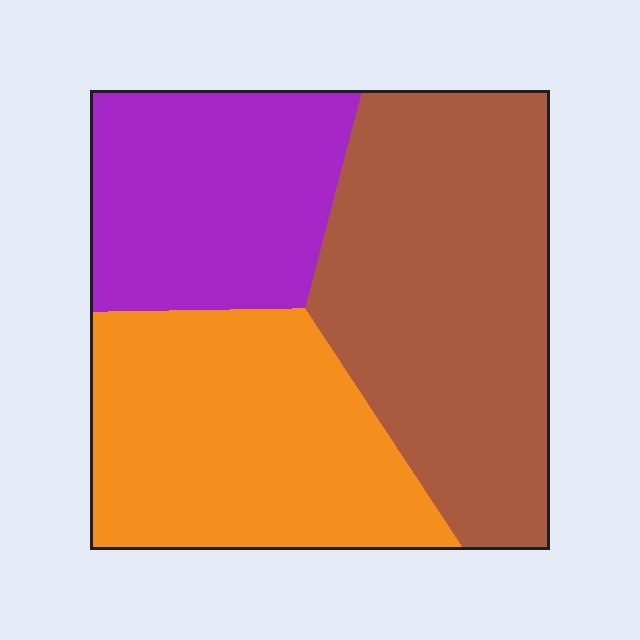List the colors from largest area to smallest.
From largest to smallest: brown, orange, purple.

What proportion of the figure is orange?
Orange covers 33% of the figure.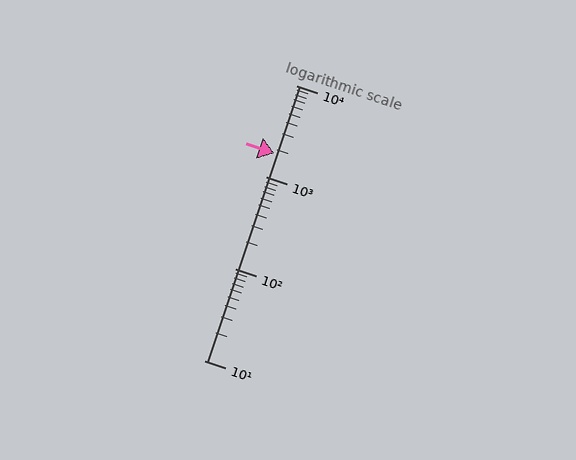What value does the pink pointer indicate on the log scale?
The pointer indicates approximately 1800.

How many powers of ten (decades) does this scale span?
The scale spans 3 decades, from 10 to 10000.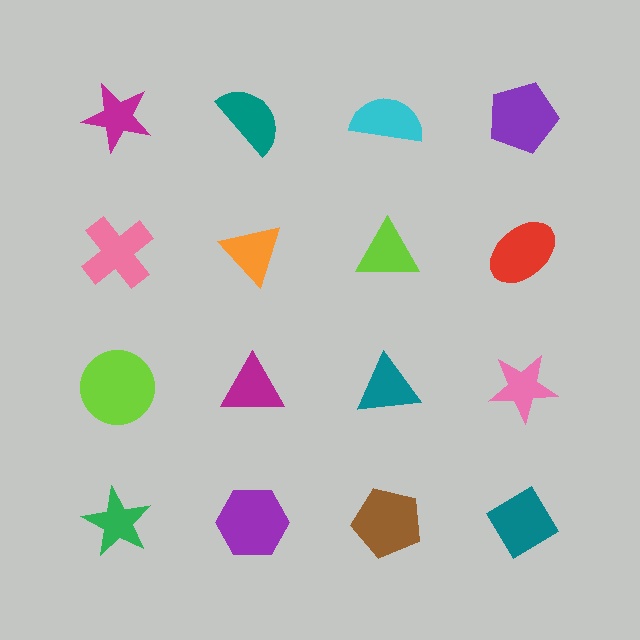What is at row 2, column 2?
An orange triangle.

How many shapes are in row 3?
4 shapes.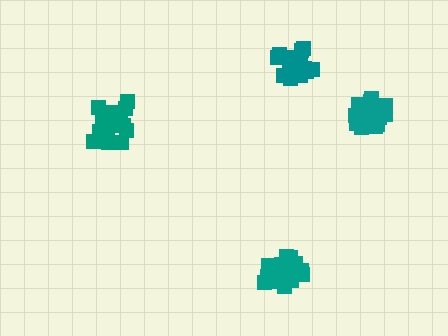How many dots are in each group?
Group 1: 17 dots, Group 2: 18 dots, Group 3: 17 dots, Group 4: 19 dots (71 total).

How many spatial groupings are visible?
There are 4 spatial groupings.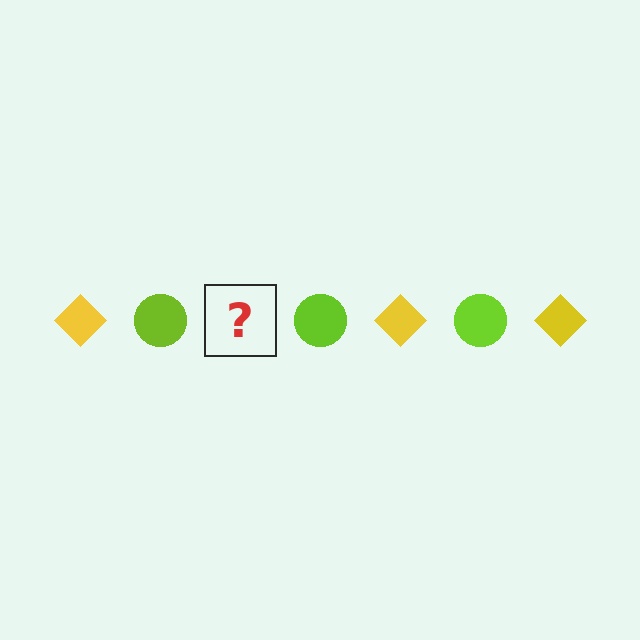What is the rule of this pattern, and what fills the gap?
The rule is that the pattern alternates between yellow diamond and lime circle. The gap should be filled with a yellow diamond.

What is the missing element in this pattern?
The missing element is a yellow diamond.